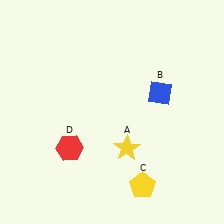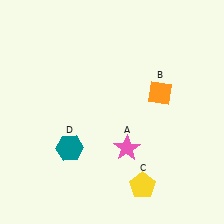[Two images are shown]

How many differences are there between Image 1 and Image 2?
There are 3 differences between the two images.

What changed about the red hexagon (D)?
In Image 1, D is red. In Image 2, it changed to teal.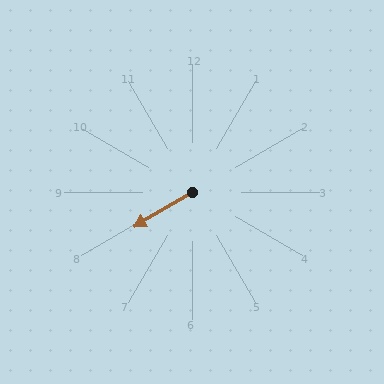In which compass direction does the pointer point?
Southwest.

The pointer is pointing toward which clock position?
Roughly 8 o'clock.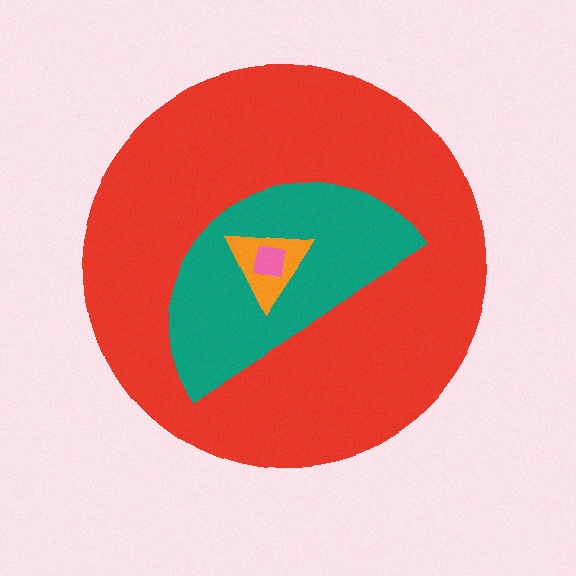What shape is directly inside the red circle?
The teal semicircle.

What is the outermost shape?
The red circle.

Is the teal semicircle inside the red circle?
Yes.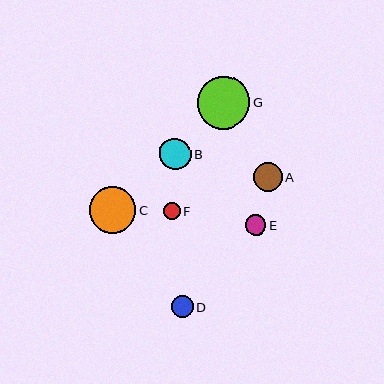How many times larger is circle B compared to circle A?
Circle B is approximately 1.1 times the size of circle A.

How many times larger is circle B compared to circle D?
Circle B is approximately 1.4 times the size of circle D.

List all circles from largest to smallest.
From largest to smallest: G, C, B, A, D, E, F.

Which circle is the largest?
Circle G is the largest with a size of approximately 52 pixels.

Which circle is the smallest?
Circle F is the smallest with a size of approximately 17 pixels.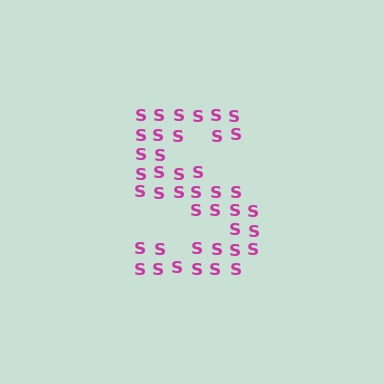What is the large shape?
The large shape is the letter S.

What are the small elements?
The small elements are letter S's.